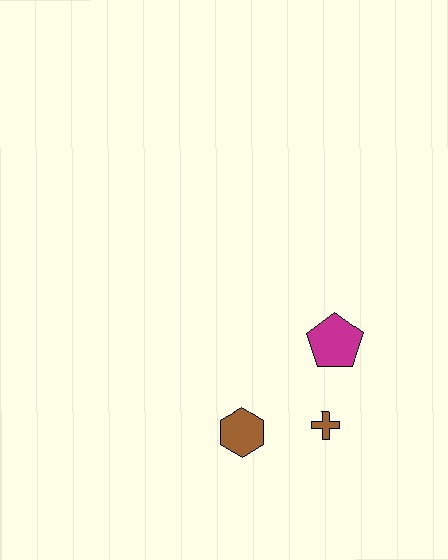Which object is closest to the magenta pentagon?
The brown cross is closest to the magenta pentagon.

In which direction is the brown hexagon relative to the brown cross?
The brown hexagon is to the left of the brown cross.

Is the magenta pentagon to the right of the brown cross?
Yes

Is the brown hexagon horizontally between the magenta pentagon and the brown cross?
No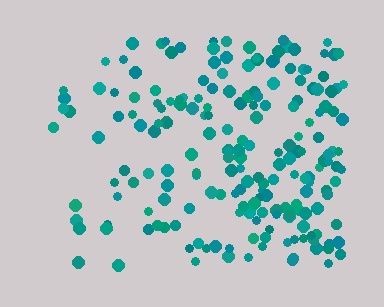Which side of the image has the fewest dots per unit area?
The left.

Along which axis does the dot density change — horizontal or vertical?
Horizontal.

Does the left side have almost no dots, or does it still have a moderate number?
Still a moderate number, just noticeably fewer than the right.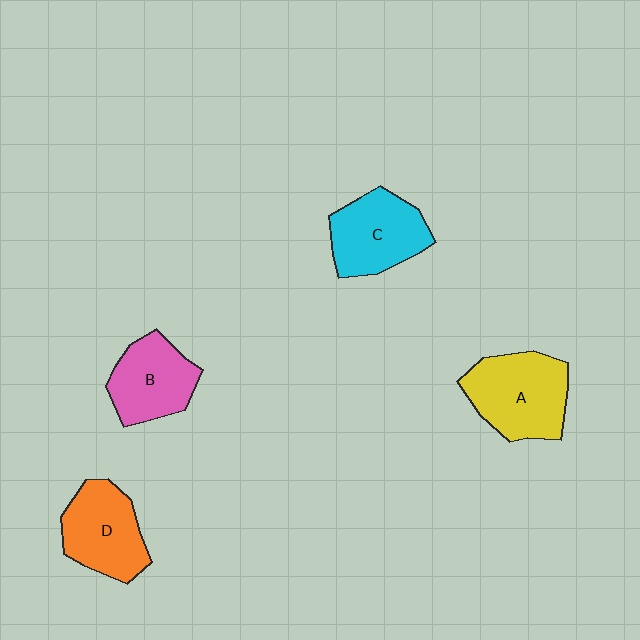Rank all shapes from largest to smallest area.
From largest to smallest: A (yellow), C (cyan), D (orange), B (pink).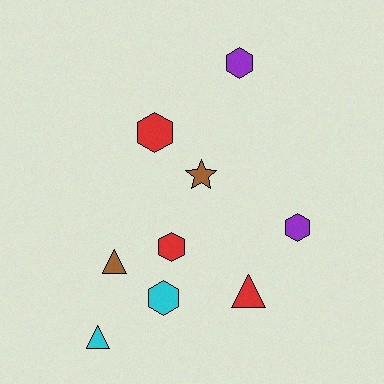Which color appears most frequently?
Red, with 3 objects.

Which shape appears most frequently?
Hexagon, with 5 objects.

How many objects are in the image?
There are 9 objects.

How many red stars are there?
There are no red stars.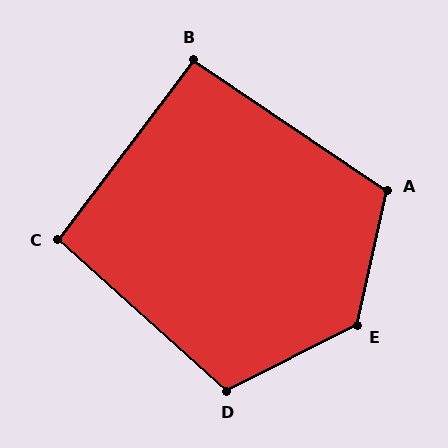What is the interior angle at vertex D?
Approximately 111 degrees (obtuse).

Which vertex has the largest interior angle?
E, at approximately 130 degrees.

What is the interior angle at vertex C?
Approximately 95 degrees (approximately right).